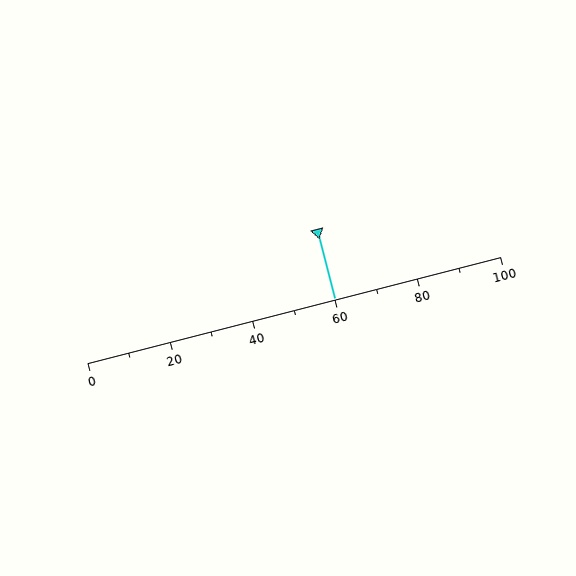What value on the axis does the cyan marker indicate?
The marker indicates approximately 60.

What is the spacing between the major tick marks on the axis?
The major ticks are spaced 20 apart.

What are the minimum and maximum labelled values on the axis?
The axis runs from 0 to 100.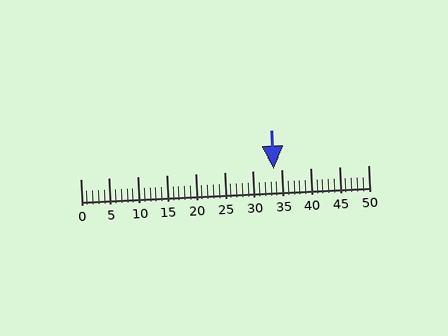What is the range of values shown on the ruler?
The ruler shows values from 0 to 50.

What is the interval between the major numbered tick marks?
The major tick marks are spaced 5 units apart.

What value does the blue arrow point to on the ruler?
The blue arrow points to approximately 34.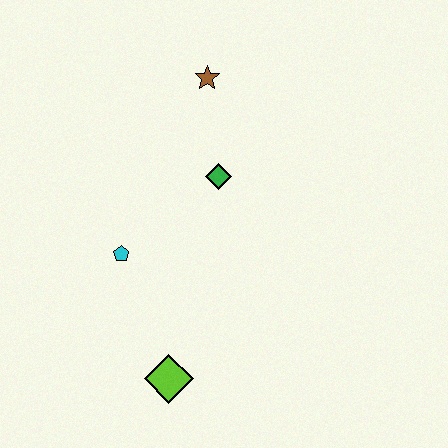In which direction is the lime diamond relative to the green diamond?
The lime diamond is below the green diamond.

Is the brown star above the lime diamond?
Yes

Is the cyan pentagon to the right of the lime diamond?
No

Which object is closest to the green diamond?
The brown star is closest to the green diamond.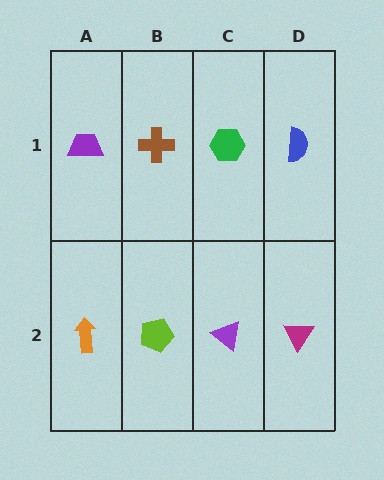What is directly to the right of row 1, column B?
A green hexagon.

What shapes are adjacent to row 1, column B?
A lime pentagon (row 2, column B), a purple trapezoid (row 1, column A), a green hexagon (row 1, column C).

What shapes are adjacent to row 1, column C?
A purple triangle (row 2, column C), a brown cross (row 1, column B), a blue semicircle (row 1, column D).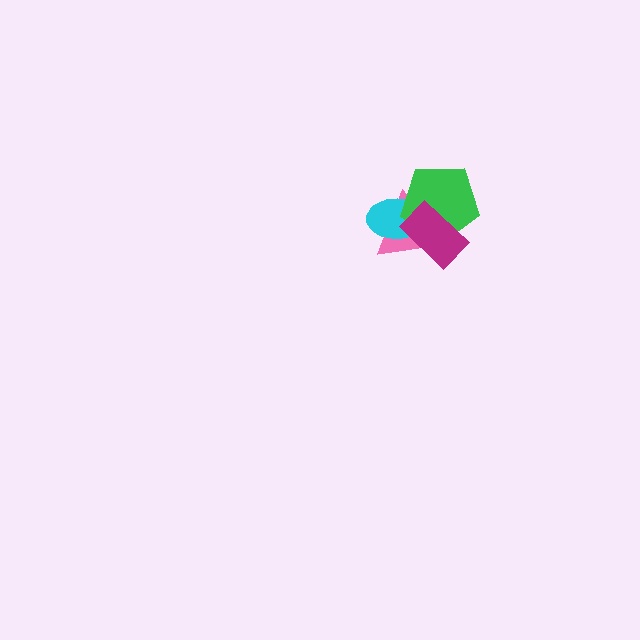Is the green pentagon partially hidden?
Yes, it is partially covered by another shape.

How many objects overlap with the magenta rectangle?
3 objects overlap with the magenta rectangle.